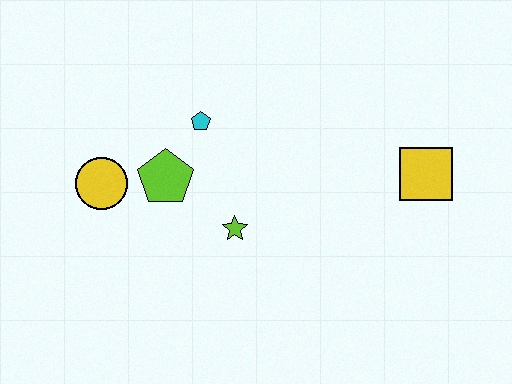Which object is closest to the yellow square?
The lime star is closest to the yellow square.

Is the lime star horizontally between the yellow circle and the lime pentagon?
No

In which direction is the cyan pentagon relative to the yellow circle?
The cyan pentagon is to the right of the yellow circle.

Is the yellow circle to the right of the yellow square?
No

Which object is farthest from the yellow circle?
The yellow square is farthest from the yellow circle.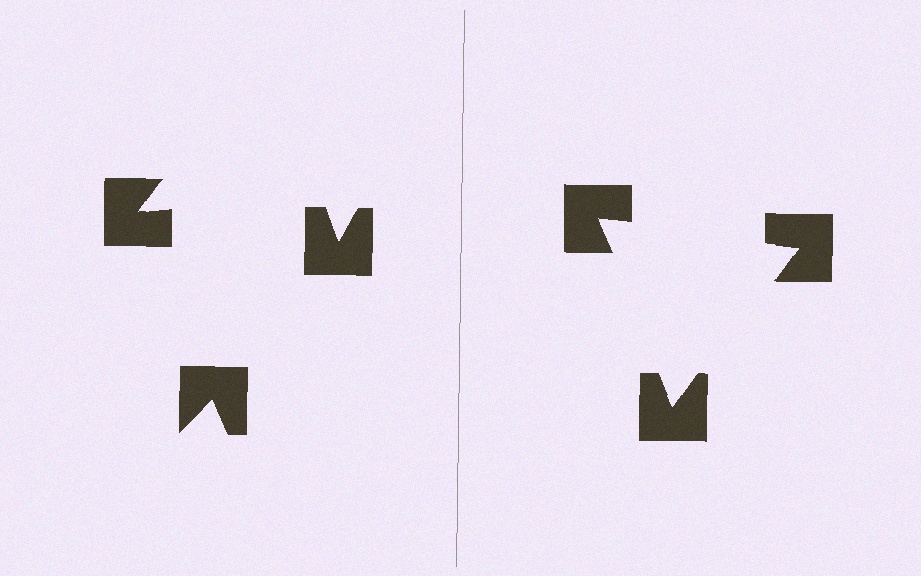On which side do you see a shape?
An illusory triangle appears on the right side. On the left side the wedge cuts are rotated, so no coherent shape forms.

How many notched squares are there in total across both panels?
6 — 3 on each side.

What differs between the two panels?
The notched squares are positioned identically on both sides; only the wedge orientations differ. On the right they align to a triangle; on the left they are misaligned.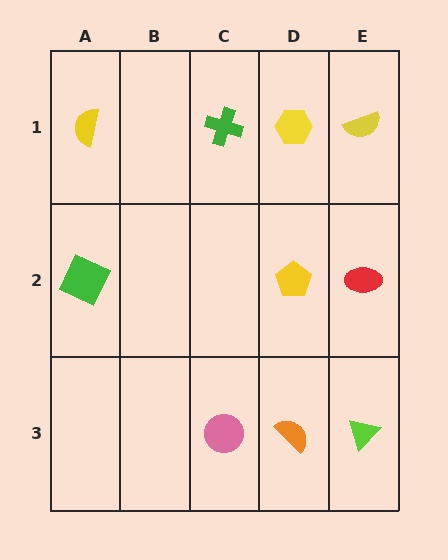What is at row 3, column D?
An orange semicircle.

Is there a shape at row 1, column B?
No, that cell is empty.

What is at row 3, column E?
A lime triangle.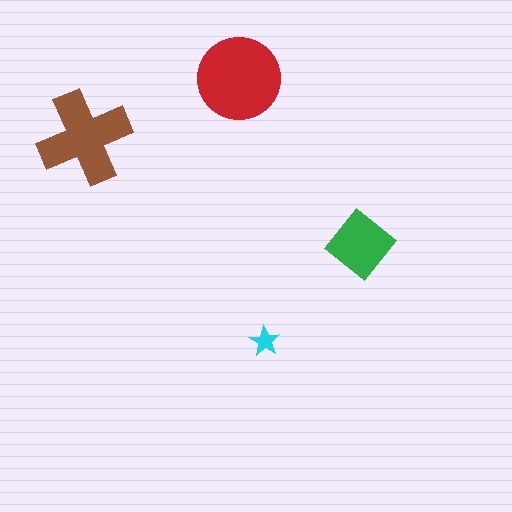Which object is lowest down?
The cyan star is bottommost.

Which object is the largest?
The red circle.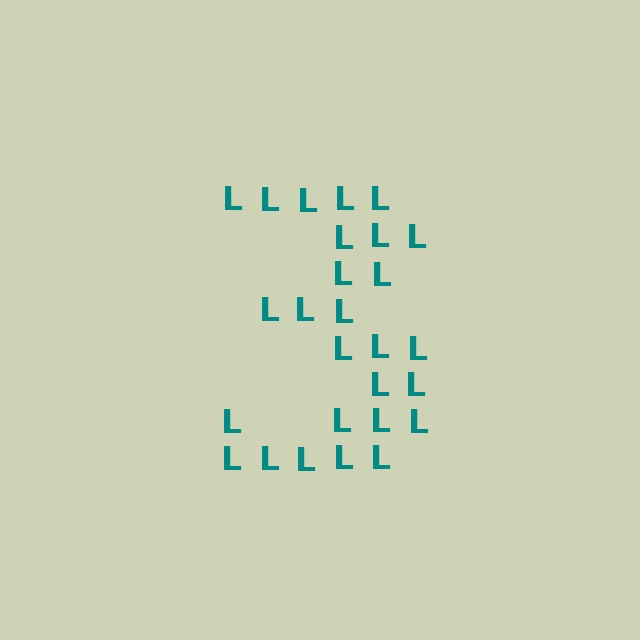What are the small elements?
The small elements are letter L's.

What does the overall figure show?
The overall figure shows the digit 3.